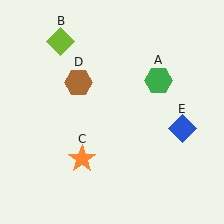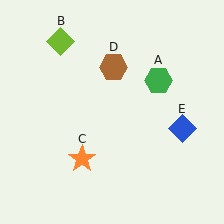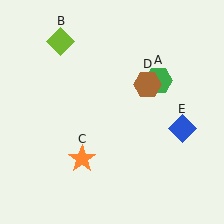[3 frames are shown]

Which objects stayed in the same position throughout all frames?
Green hexagon (object A) and lime diamond (object B) and orange star (object C) and blue diamond (object E) remained stationary.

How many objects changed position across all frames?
1 object changed position: brown hexagon (object D).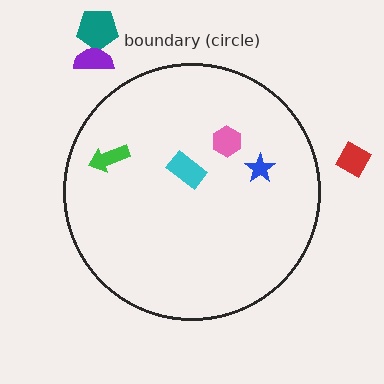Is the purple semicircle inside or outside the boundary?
Outside.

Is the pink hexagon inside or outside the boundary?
Inside.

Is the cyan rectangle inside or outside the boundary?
Inside.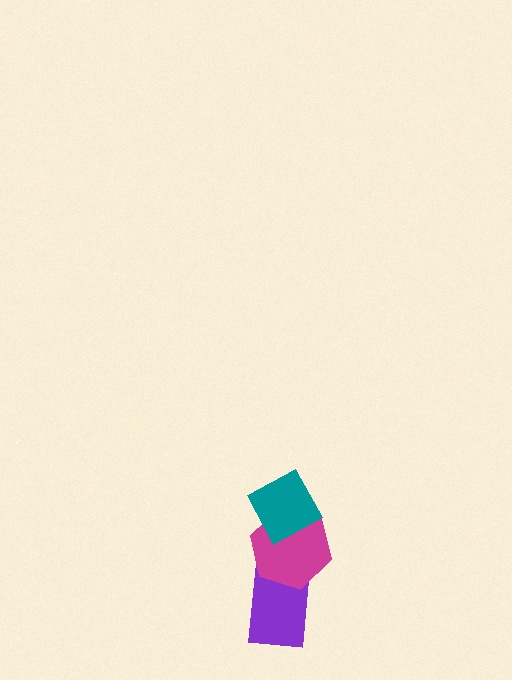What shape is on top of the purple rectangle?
The magenta hexagon is on top of the purple rectangle.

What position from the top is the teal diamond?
The teal diamond is 1st from the top.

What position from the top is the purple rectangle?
The purple rectangle is 3rd from the top.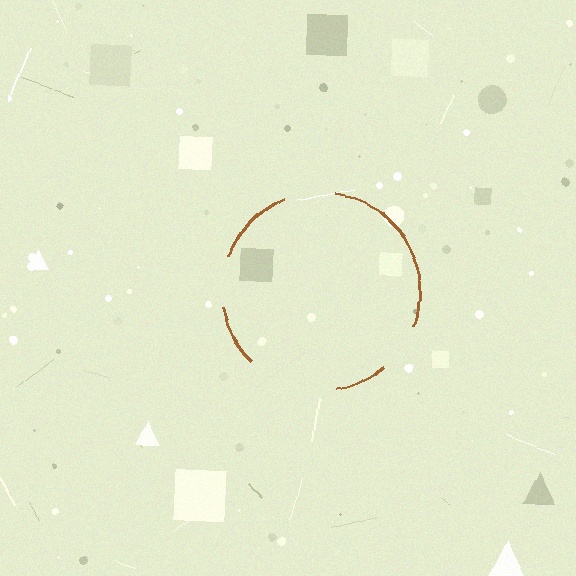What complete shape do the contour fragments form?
The contour fragments form a circle.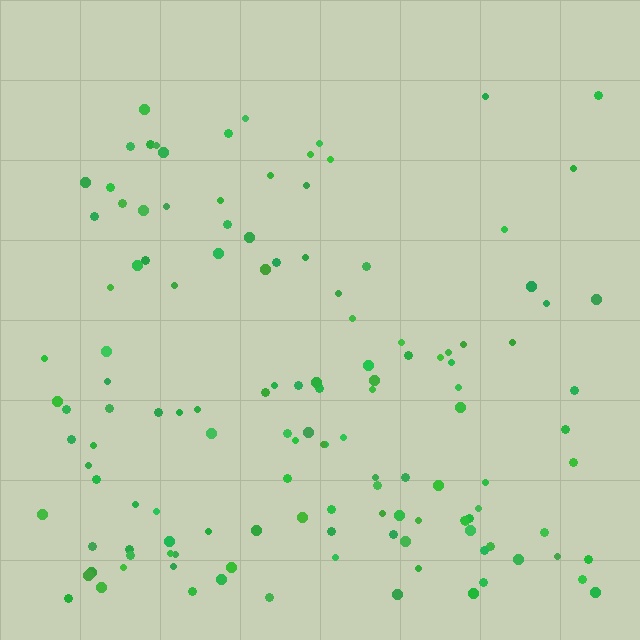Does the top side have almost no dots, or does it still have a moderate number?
Still a moderate number, just noticeably fewer than the bottom.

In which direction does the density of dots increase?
From top to bottom, with the bottom side densest.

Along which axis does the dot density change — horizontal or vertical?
Vertical.